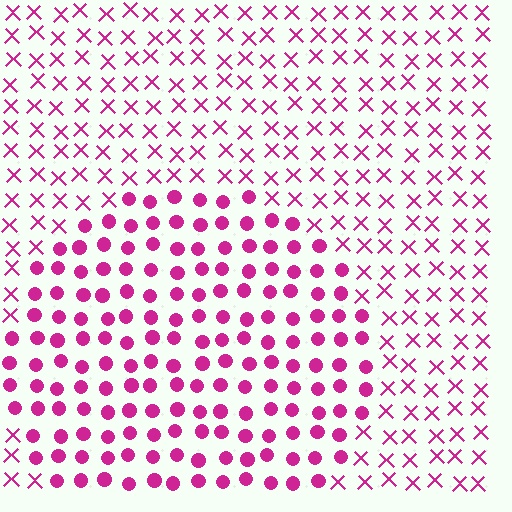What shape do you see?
I see a circle.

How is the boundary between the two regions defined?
The boundary is defined by a change in element shape: circles inside vs. X marks outside. All elements share the same color and spacing.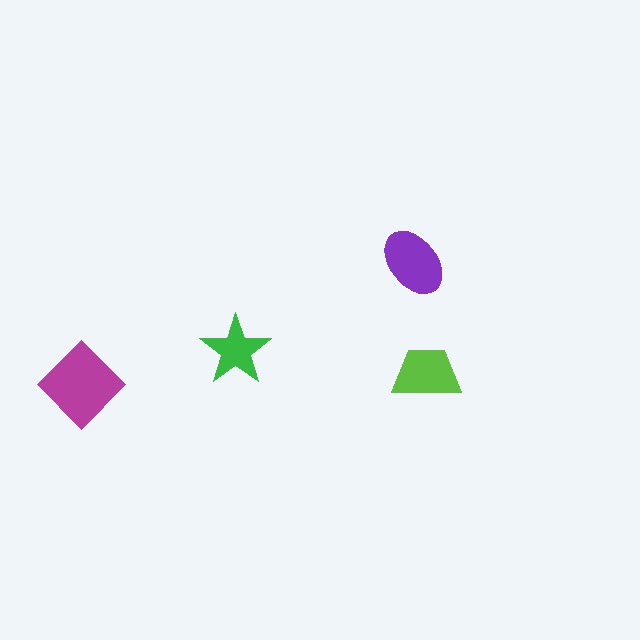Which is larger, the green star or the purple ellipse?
The purple ellipse.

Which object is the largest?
The magenta diamond.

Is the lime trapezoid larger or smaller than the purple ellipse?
Smaller.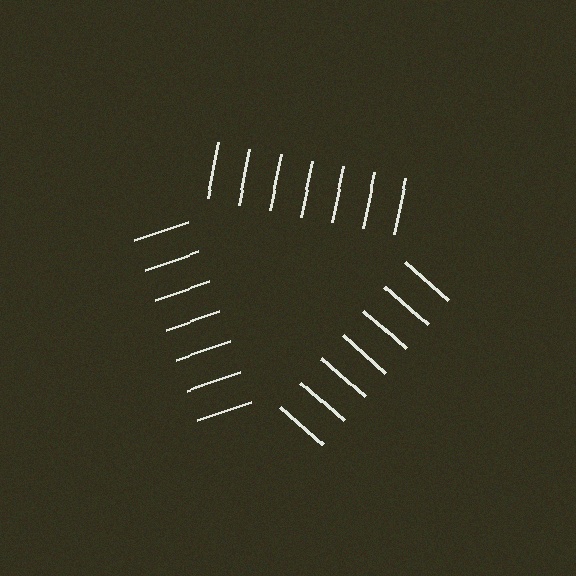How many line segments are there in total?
21 — 7 along each of the 3 edges.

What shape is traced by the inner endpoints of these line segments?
An illusory triangle — the line segments terminate on its edges but no continuous stroke is drawn.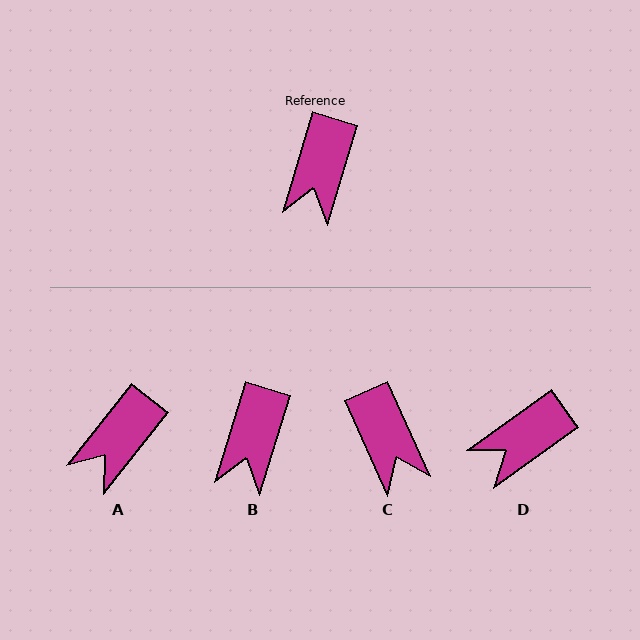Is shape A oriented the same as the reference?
No, it is off by about 21 degrees.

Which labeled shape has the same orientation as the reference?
B.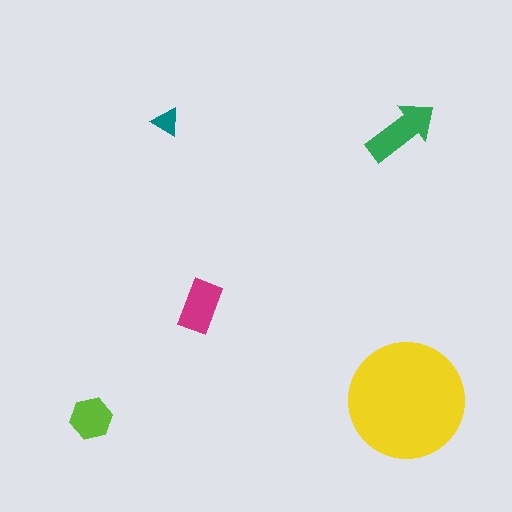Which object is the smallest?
The teal triangle.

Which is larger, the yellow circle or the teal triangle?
The yellow circle.